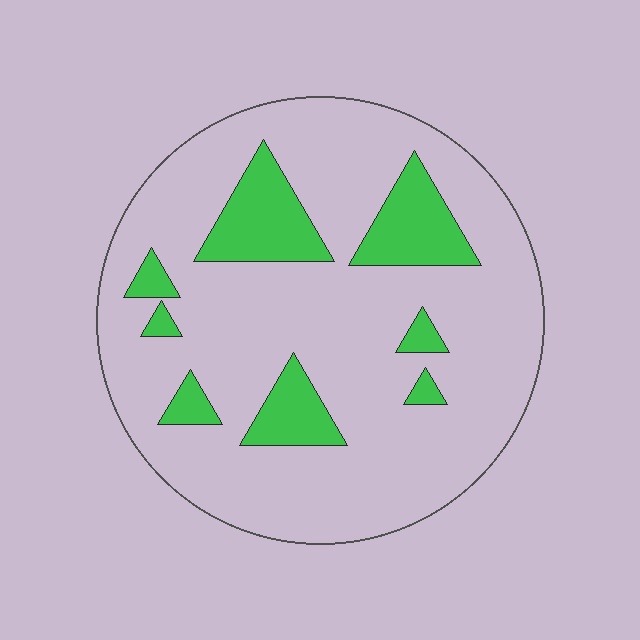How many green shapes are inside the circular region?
8.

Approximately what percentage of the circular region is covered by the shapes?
Approximately 20%.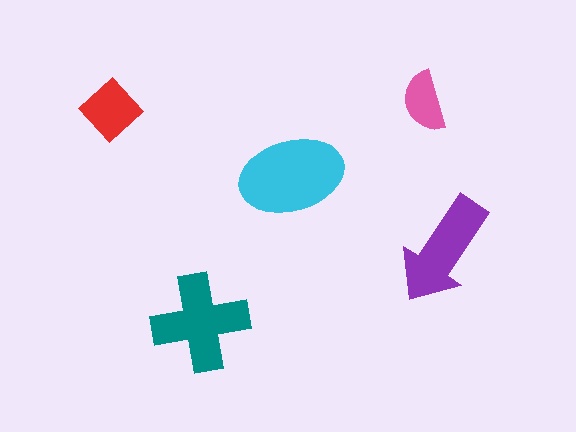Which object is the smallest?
The pink semicircle.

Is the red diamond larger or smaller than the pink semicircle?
Larger.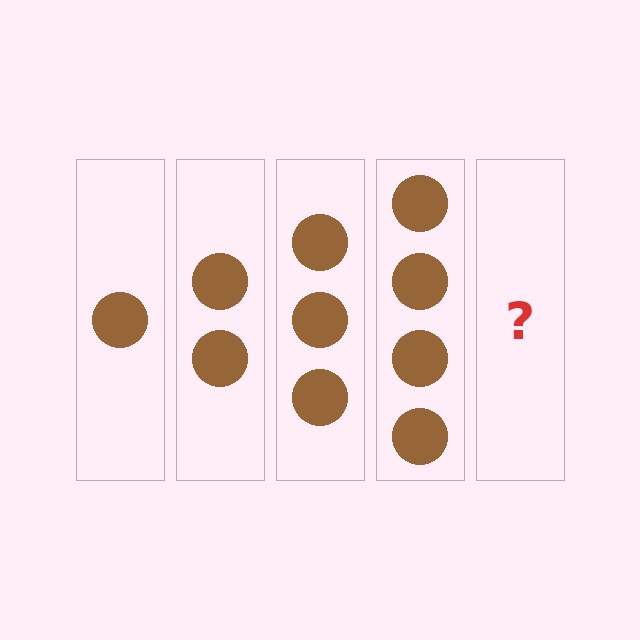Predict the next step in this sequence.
The next step is 5 circles.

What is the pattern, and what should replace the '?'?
The pattern is that each step adds one more circle. The '?' should be 5 circles.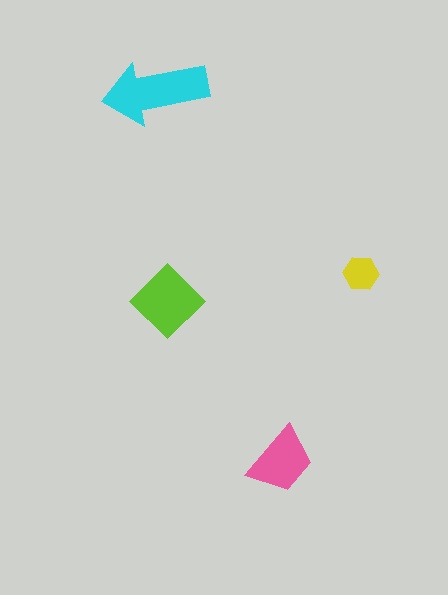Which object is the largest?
The cyan arrow.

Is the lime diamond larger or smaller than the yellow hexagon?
Larger.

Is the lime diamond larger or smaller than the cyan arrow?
Smaller.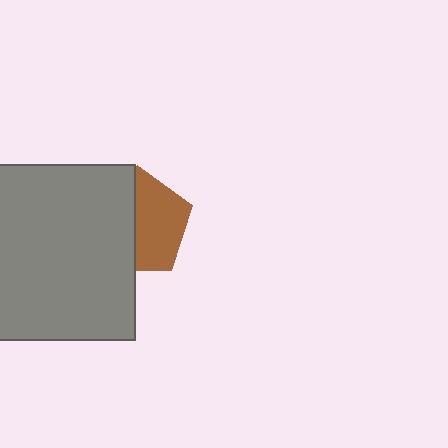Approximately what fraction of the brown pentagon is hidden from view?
Roughly 48% of the brown pentagon is hidden behind the gray square.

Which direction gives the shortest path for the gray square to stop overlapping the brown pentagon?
Moving left gives the shortest separation.